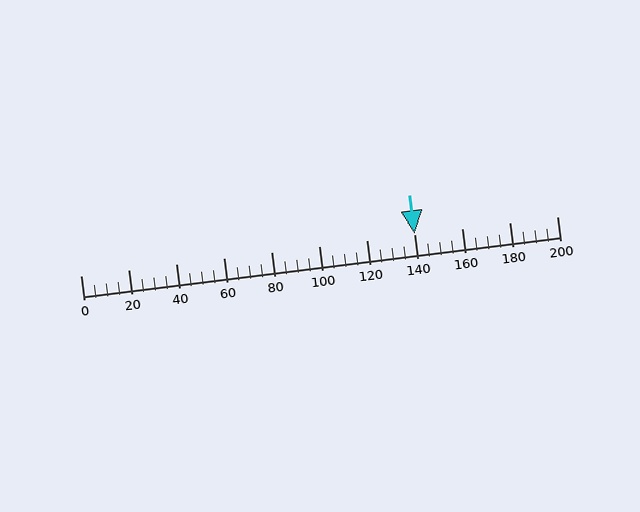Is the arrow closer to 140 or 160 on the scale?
The arrow is closer to 140.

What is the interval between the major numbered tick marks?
The major tick marks are spaced 20 units apart.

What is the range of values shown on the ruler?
The ruler shows values from 0 to 200.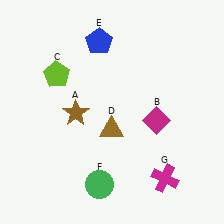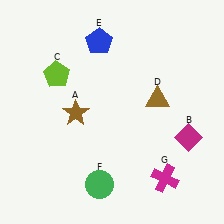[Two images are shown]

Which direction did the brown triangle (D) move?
The brown triangle (D) moved right.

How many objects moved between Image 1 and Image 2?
2 objects moved between the two images.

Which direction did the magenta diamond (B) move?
The magenta diamond (B) moved right.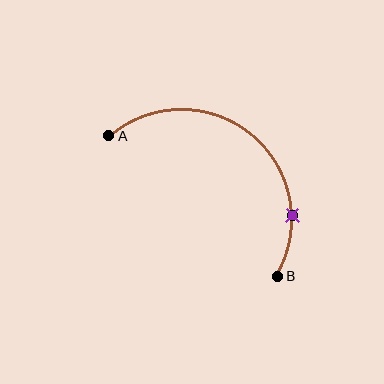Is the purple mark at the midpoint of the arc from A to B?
No. The purple mark lies on the arc but is closer to endpoint B. The arc midpoint would be at the point on the curve equidistant along the arc from both A and B.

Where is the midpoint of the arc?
The arc midpoint is the point on the curve farthest from the straight line joining A and B. It sits above and to the right of that line.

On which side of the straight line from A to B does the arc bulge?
The arc bulges above and to the right of the straight line connecting A and B.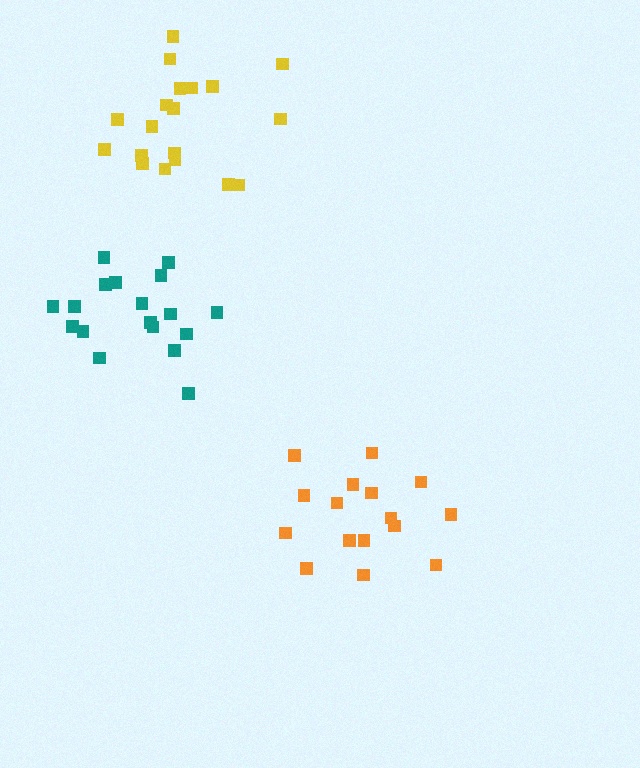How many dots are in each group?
Group 1: 18 dots, Group 2: 16 dots, Group 3: 19 dots (53 total).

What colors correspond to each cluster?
The clusters are colored: teal, orange, yellow.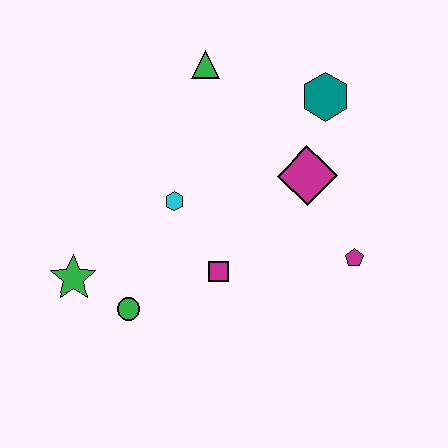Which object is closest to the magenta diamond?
The teal hexagon is closest to the magenta diamond.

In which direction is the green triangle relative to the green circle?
The green triangle is above the green circle.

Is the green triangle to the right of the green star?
Yes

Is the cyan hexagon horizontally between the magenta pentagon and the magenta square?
No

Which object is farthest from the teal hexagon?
The green star is farthest from the teal hexagon.